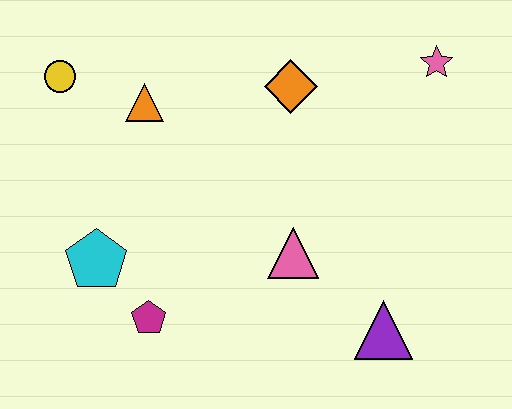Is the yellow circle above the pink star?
No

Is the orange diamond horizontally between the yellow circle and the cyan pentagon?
No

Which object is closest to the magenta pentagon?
The cyan pentagon is closest to the magenta pentagon.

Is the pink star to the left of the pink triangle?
No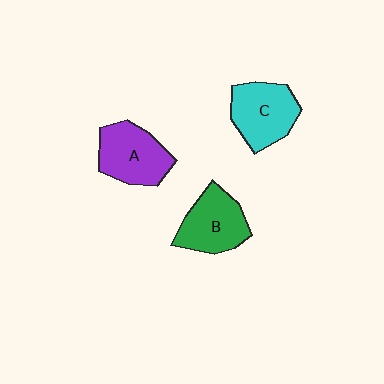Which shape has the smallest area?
Shape B (green).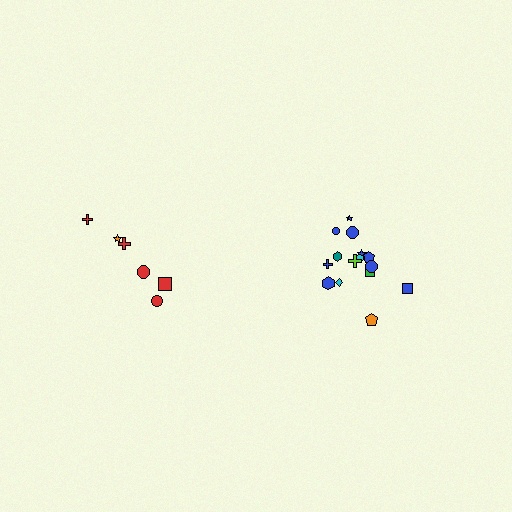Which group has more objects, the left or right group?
The right group.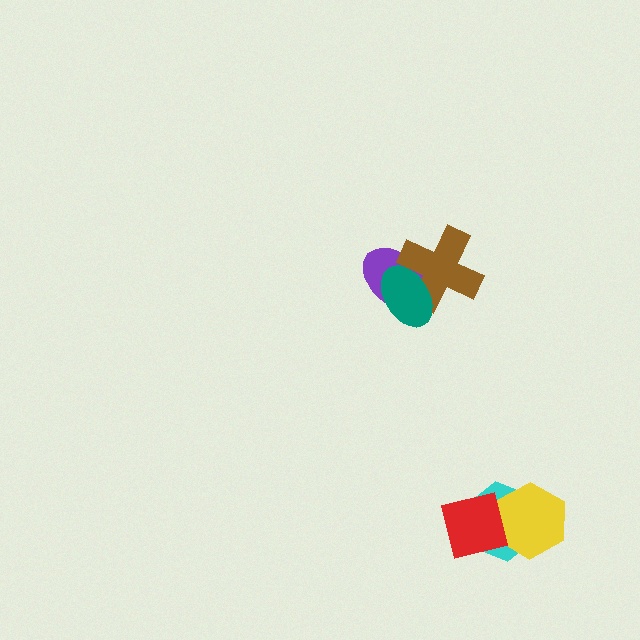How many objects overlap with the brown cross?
2 objects overlap with the brown cross.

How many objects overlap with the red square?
2 objects overlap with the red square.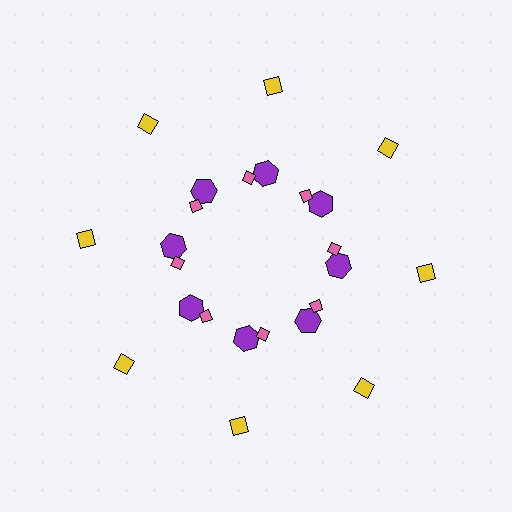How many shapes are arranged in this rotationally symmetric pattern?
There are 24 shapes, arranged in 8 groups of 3.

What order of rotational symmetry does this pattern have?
This pattern has 8-fold rotational symmetry.